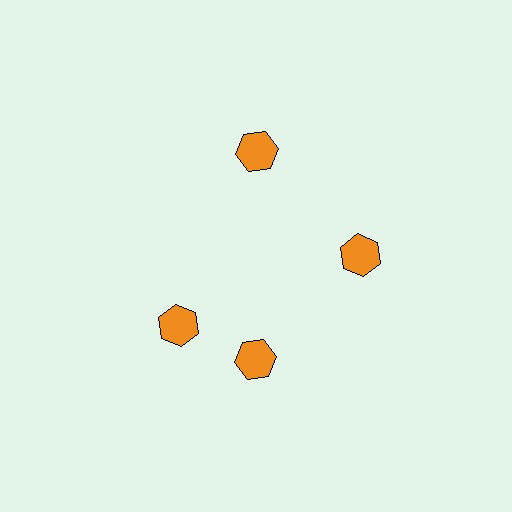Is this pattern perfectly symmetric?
No. The 4 orange hexagons are arranged in a ring, but one element near the 9 o'clock position is rotated out of alignment along the ring, breaking the 4-fold rotational symmetry.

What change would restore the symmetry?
The symmetry would be restored by rotating it back into even spacing with its neighbors so that all 4 hexagons sit at equal angles and equal distance from the center.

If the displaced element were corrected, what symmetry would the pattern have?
It would have 4-fold rotational symmetry — the pattern would map onto itself every 90 degrees.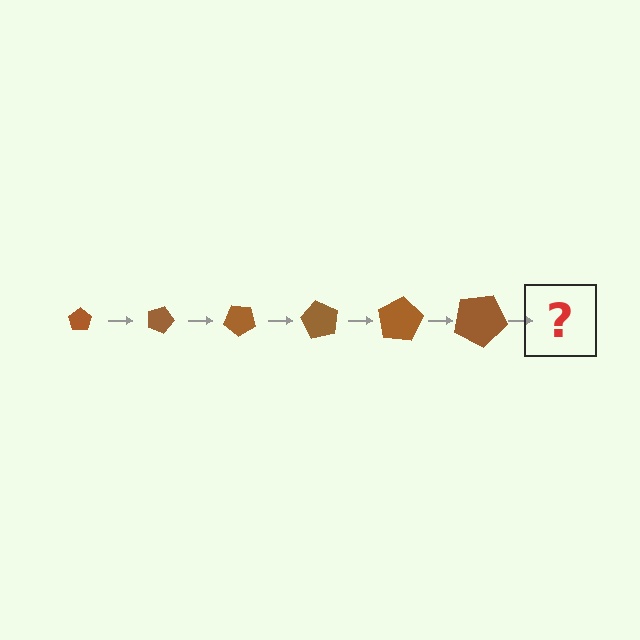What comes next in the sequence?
The next element should be a pentagon, larger than the previous one and rotated 120 degrees from the start.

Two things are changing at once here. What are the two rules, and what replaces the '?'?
The two rules are that the pentagon grows larger each step and it rotates 20 degrees each step. The '?' should be a pentagon, larger than the previous one and rotated 120 degrees from the start.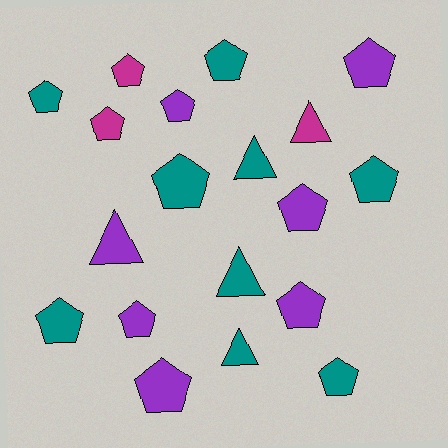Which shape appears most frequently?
Pentagon, with 14 objects.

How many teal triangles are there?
There are 3 teal triangles.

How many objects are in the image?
There are 19 objects.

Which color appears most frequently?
Teal, with 9 objects.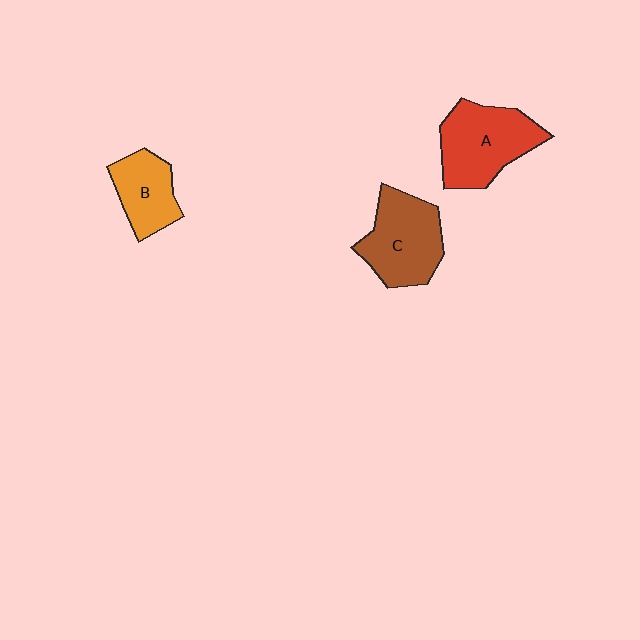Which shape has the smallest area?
Shape B (orange).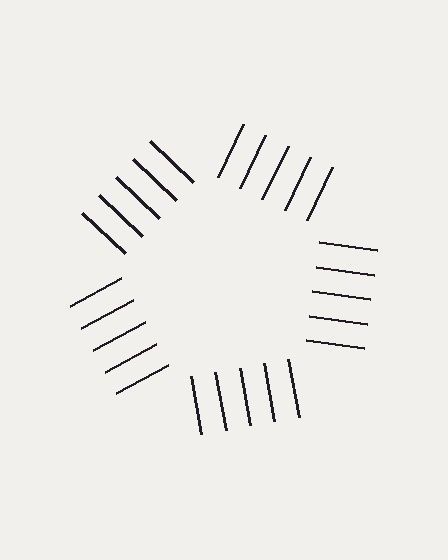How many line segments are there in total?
25 — 5 along each of the 5 edges.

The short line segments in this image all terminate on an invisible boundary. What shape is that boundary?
An illusory pentagon — the line segments terminate on its edges but no continuous stroke is drawn.